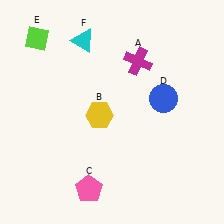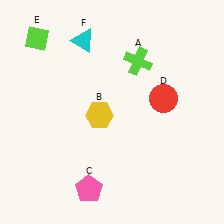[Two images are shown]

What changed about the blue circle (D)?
In Image 1, D is blue. In Image 2, it changed to red.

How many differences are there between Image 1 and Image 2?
There are 2 differences between the two images.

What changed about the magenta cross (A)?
In Image 1, A is magenta. In Image 2, it changed to lime.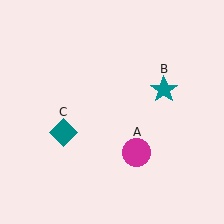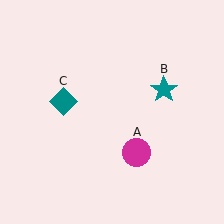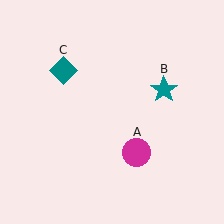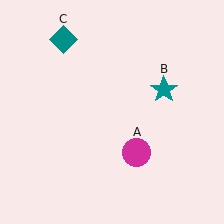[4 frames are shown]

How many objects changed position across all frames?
1 object changed position: teal diamond (object C).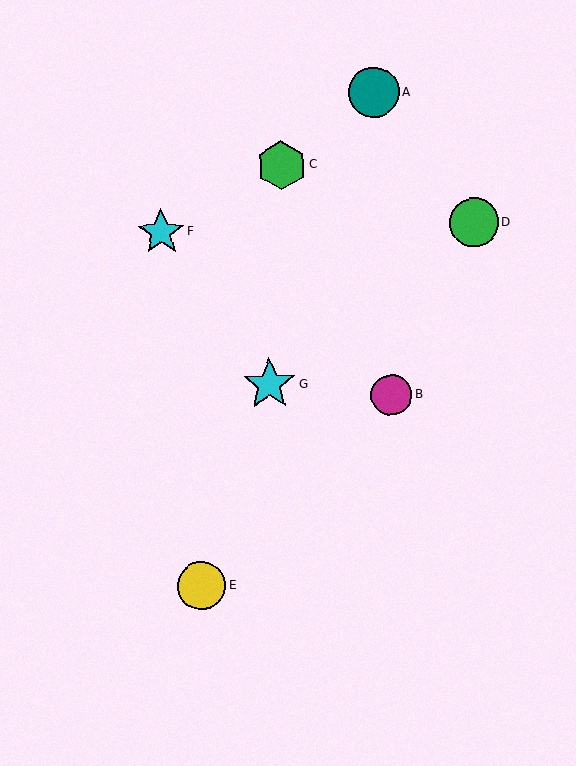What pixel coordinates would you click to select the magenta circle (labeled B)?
Click at (392, 395) to select the magenta circle B.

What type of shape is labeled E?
Shape E is a yellow circle.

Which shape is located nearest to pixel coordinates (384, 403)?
The magenta circle (labeled B) at (392, 395) is nearest to that location.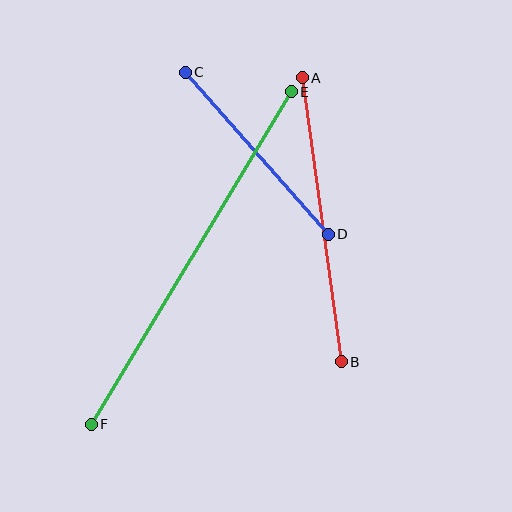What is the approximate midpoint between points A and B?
The midpoint is at approximately (322, 220) pixels.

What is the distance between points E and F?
The distance is approximately 388 pixels.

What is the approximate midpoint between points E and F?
The midpoint is at approximately (191, 258) pixels.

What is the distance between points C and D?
The distance is approximately 216 pixels.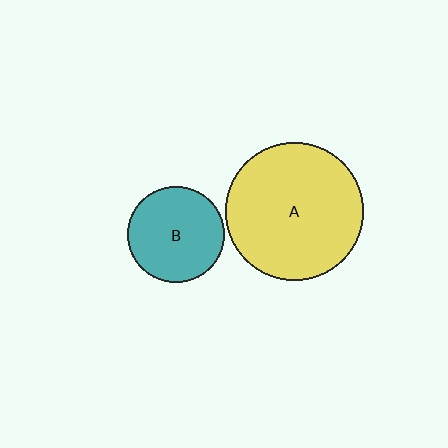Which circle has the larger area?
Circle A (yellow).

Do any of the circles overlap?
No, none of the circles overlap.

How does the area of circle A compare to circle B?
Approximately 2.0 times.